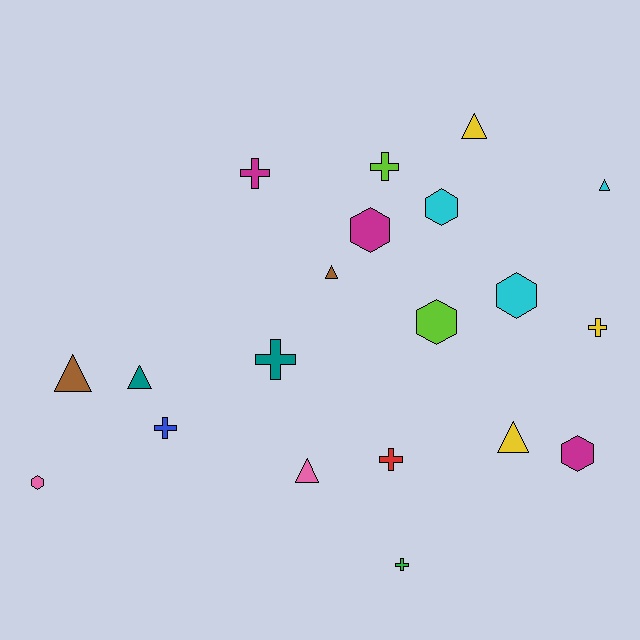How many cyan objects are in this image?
There are 3 cyan objects.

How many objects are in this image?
There are 20 objects.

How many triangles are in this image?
There are 7 triangles.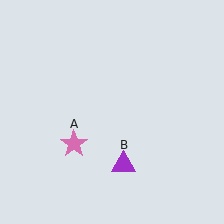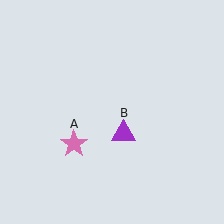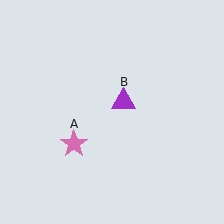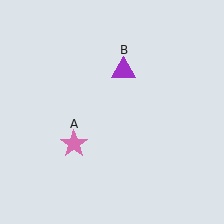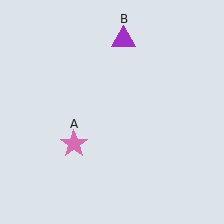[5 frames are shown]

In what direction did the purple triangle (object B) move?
The purple triangle (object B) moved up.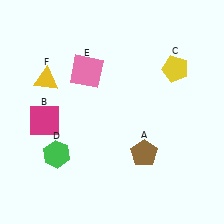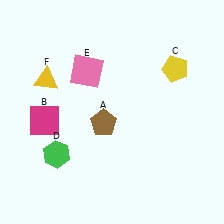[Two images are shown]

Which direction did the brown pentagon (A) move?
The brown pentagon (A) moved left.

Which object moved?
The brown pentagon (A) moved left.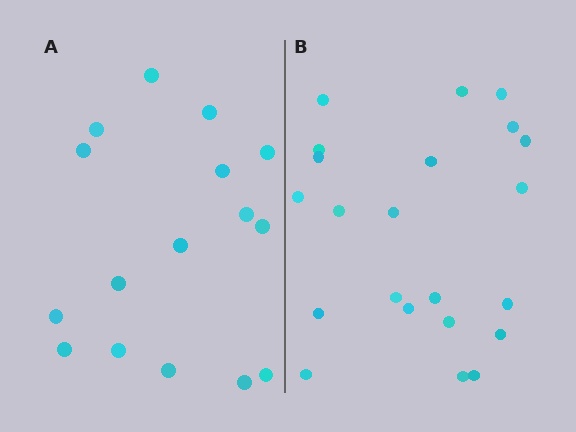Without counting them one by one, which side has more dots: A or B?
Region B (the right region) has more dots.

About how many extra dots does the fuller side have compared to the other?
Region B has about 6 more dots than region A.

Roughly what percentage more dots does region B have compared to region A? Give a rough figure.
About 40% more.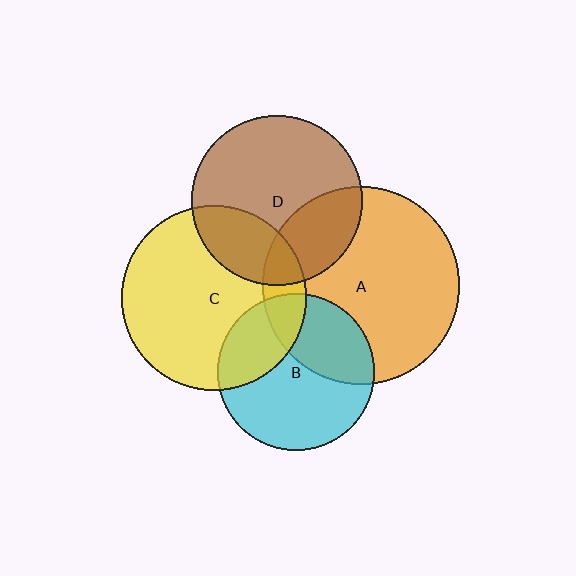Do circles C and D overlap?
Yes.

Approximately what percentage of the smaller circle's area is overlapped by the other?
Approximately 25%.